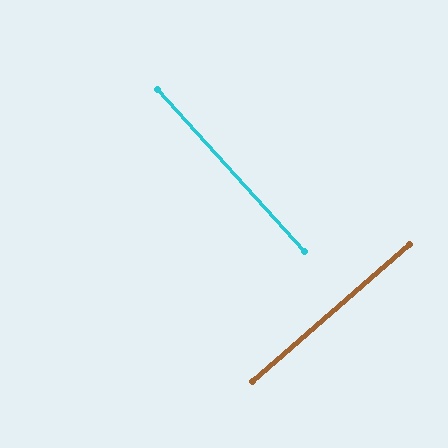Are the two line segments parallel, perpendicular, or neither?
Perpendicular — they meet at approximately 89°.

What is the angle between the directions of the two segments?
Approximately 89 degrees.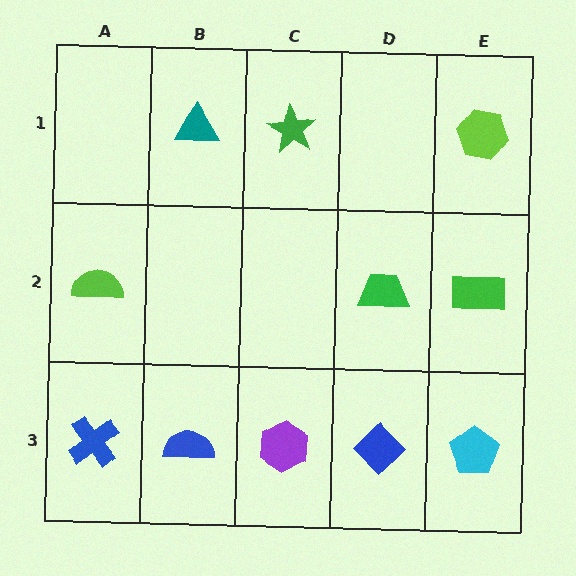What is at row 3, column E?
A cyan pentagon.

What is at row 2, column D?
A green trapezoid.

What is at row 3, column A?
A blue cross.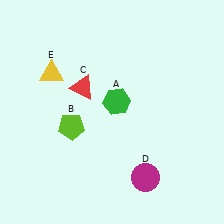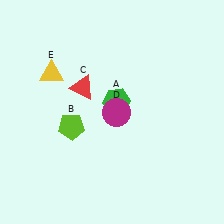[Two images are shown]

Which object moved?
The magenta circle (D) moved up.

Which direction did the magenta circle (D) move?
The magenta circle (D) moved up.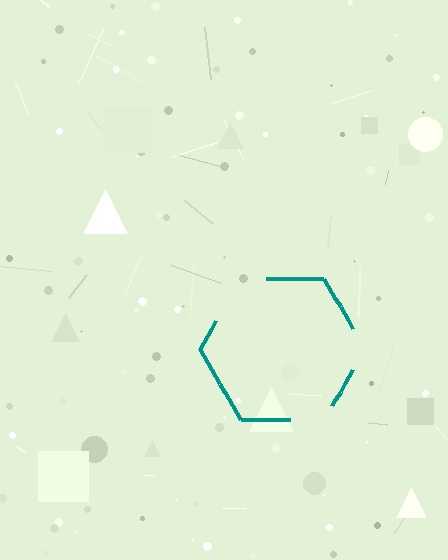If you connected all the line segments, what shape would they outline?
They would outline a hexagon.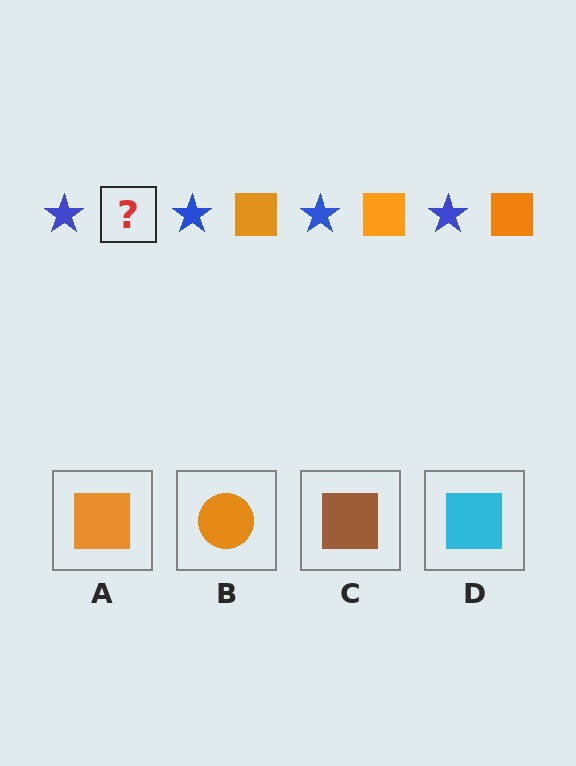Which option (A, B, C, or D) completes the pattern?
A.